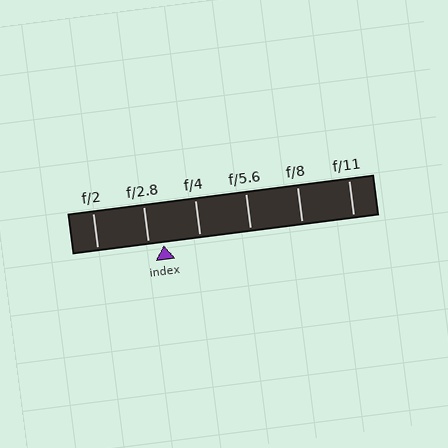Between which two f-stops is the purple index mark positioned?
The index mark is between f/2.8 and f/4.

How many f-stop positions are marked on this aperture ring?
There are 6 f-stop positions marked.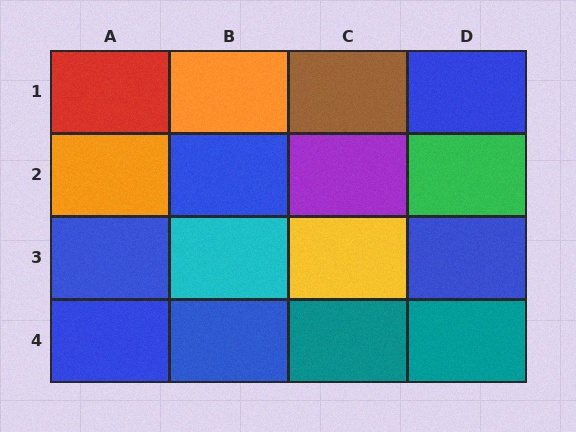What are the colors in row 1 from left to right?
Red, orange, brown, blue.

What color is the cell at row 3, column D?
Blue.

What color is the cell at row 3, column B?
Cyan.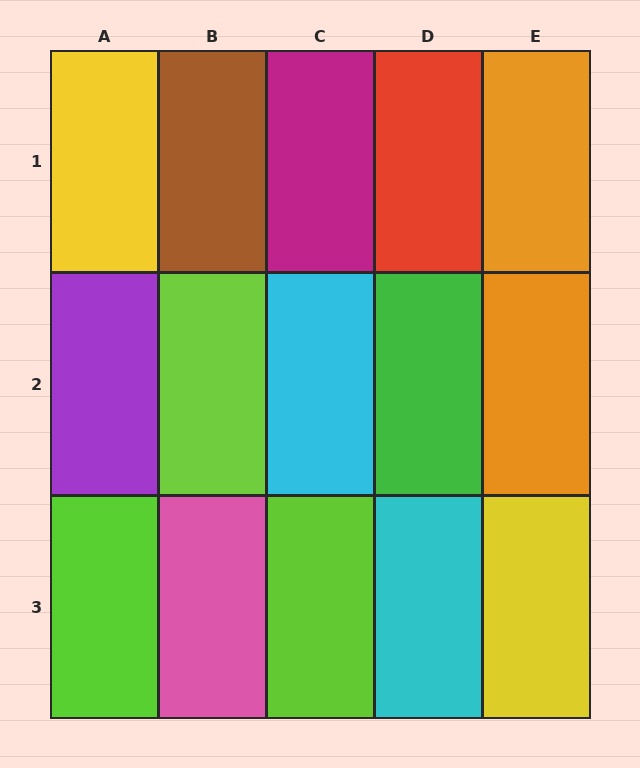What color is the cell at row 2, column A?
Purple.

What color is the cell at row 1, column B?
Brown.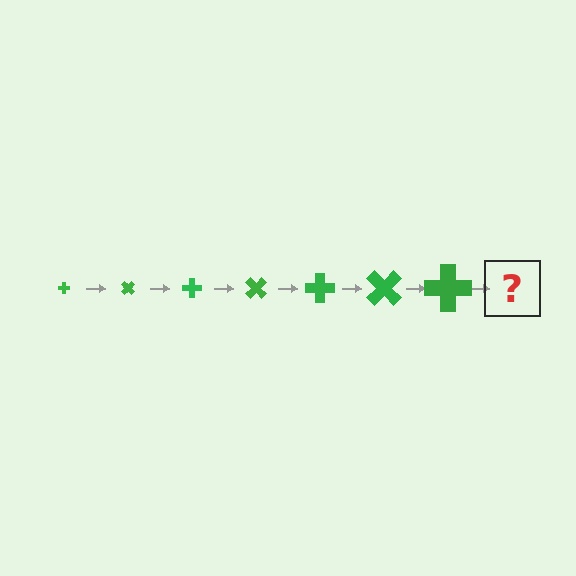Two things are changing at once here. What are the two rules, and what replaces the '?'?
The two rules are that the cross grows larger each step and it rotates 45 degrees each step. The '?' should be a cross, larger than the previous one and rotated 315 degrees from the start.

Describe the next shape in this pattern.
It should be a cross, larger than the previous one and rotated 315 degrees from the start.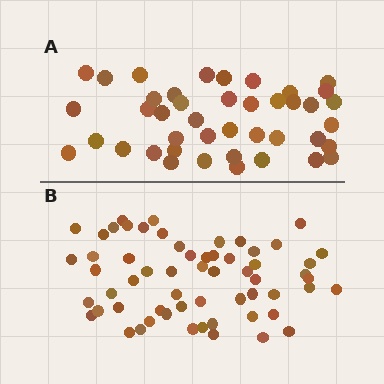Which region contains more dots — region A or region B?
Region B (the bottom region) has more dots.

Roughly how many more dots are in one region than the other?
Region B has approximately 20 more dots than region A.